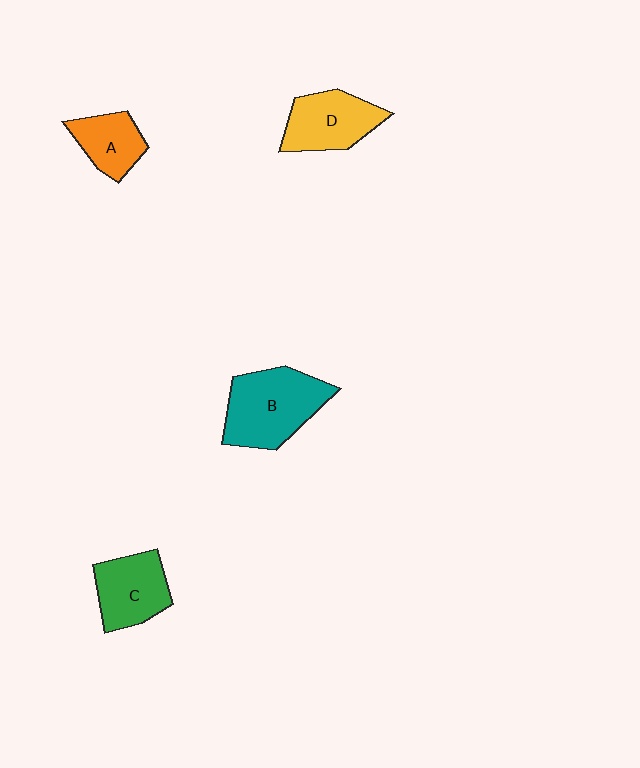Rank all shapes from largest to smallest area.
From largest to smallest: B (teal), D (yellow), C (green), A (orange).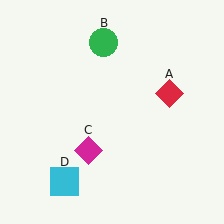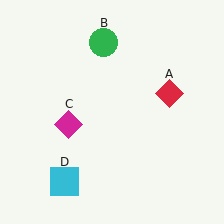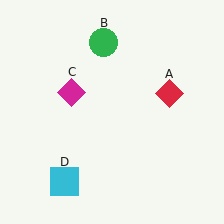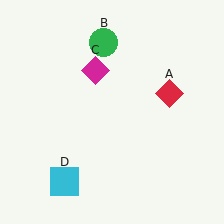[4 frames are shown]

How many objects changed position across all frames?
1 object changed position: magenta diamond (object C).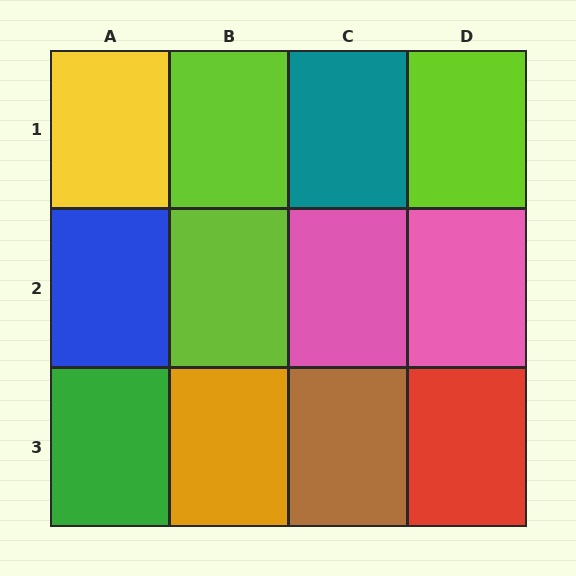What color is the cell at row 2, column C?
Pink.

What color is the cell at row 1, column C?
Teal.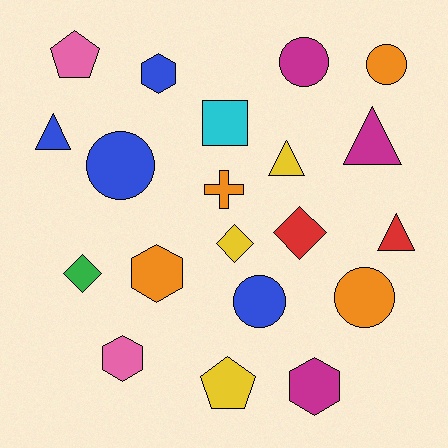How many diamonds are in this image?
There are 3 diamonds.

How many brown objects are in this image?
There are no brown objects.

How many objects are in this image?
There are 20 objects.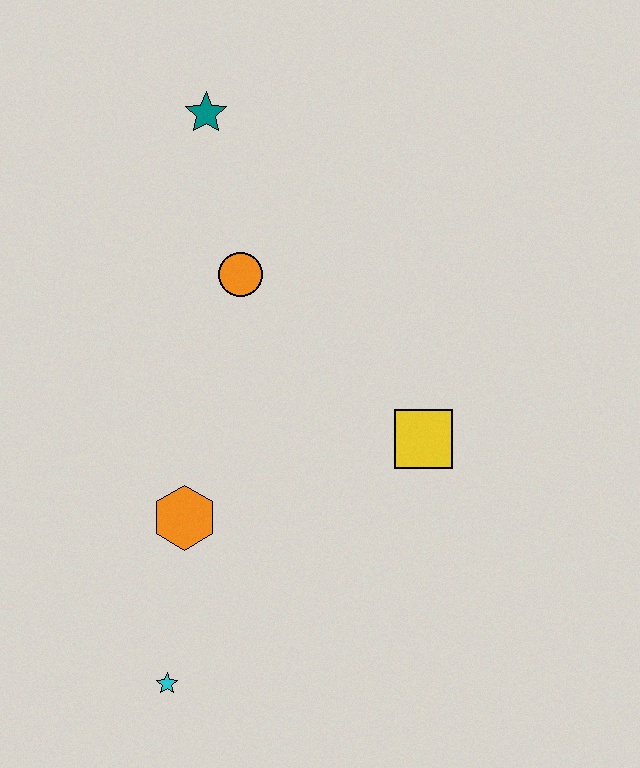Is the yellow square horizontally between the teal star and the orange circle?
No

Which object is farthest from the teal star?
The cyan star is farthest from the teal star.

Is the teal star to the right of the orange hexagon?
Yes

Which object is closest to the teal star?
The orange circle is closest to the teal star.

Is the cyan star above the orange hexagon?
No